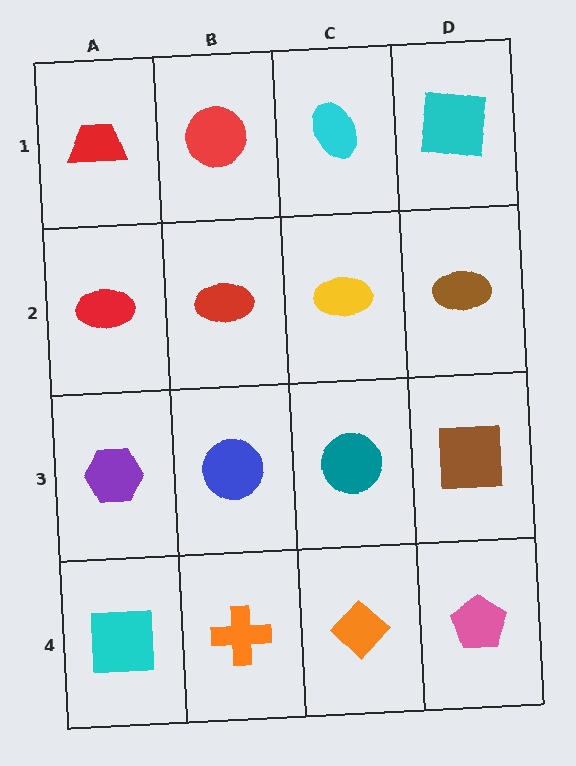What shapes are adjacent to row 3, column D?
A brown ellipse (row 2, column D), a pink pentagon (row 4, column D), a teal circle (row 3, column C).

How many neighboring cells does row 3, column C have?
4.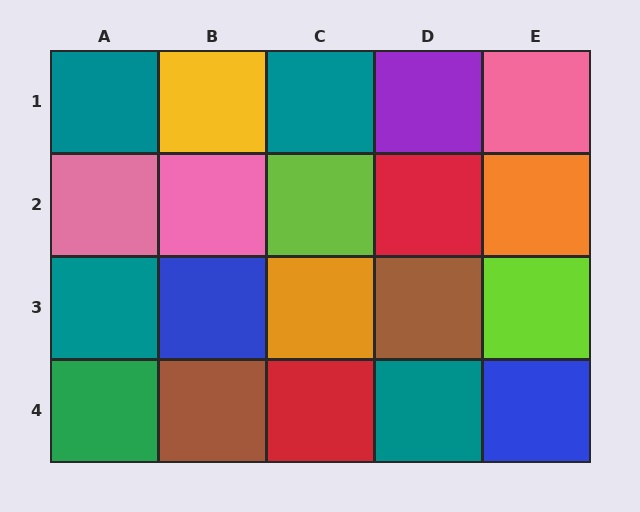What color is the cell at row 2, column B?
Pink.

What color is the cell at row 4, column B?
Brown.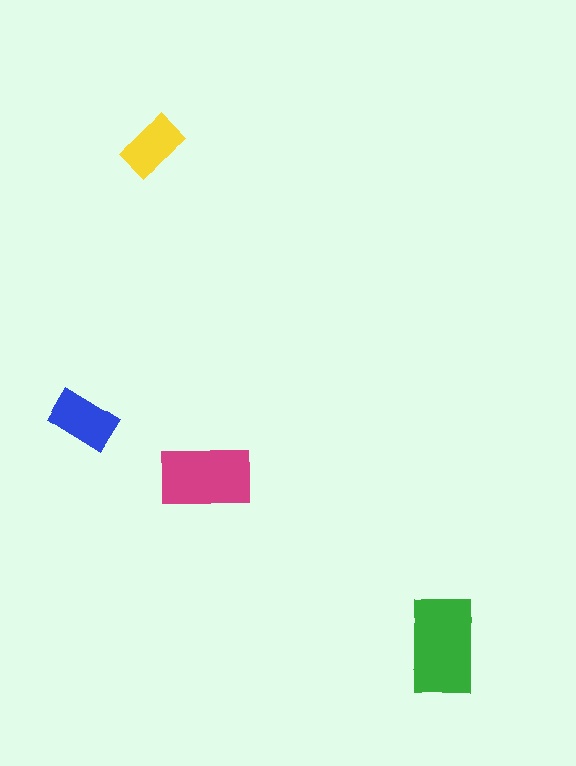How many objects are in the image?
There are 4 objects in the image.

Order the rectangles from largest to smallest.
the green one, the magenta one, the blue one, the yellow one.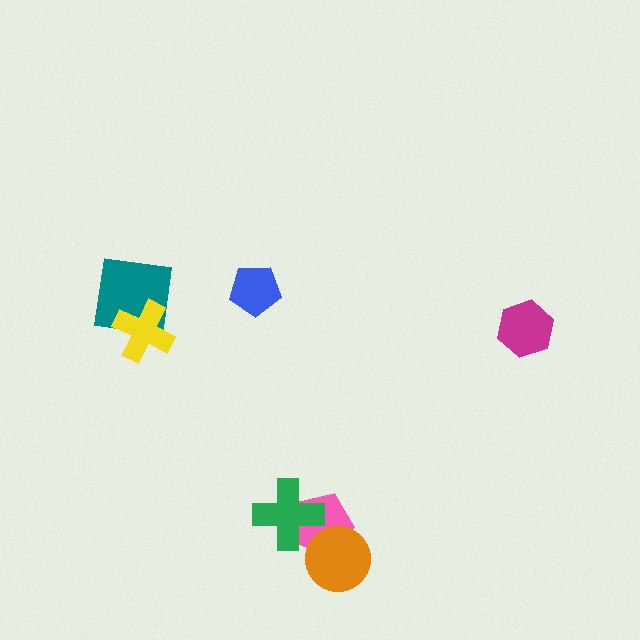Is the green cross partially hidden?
No, no other shape covers it.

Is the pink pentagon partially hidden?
Yes, it is partially covered by another shape.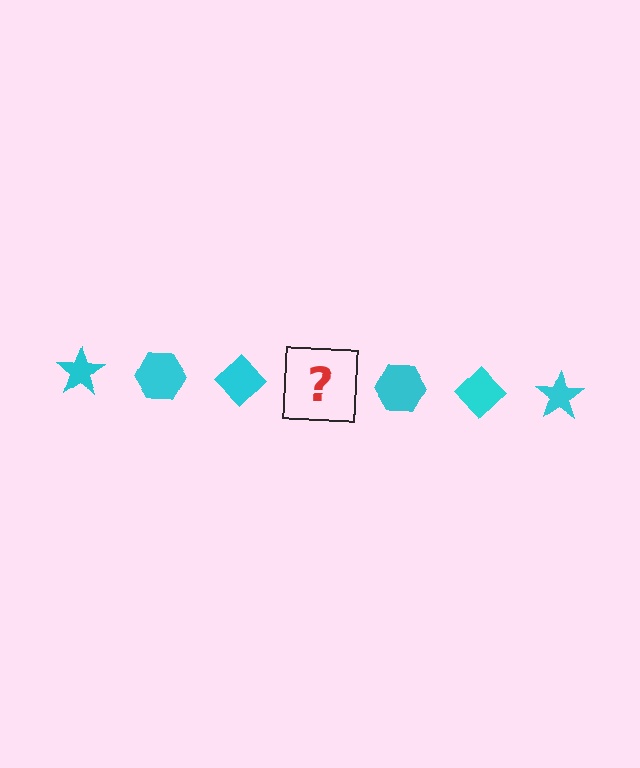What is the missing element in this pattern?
The missing element is a cyan star.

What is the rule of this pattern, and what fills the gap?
The rule is that the pattern cycles through star, hexagon, diamond shapes in cyan. The gap should be filled with a cyan star.